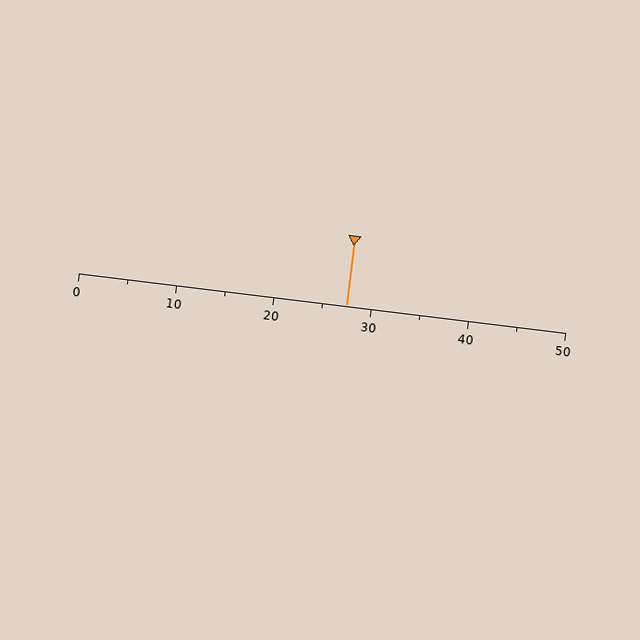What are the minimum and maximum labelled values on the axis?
The axis runs from 0 to 50.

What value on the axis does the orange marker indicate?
The marker indicates approximately 27.5.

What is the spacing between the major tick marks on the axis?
The major ticks are spaced 10 apart.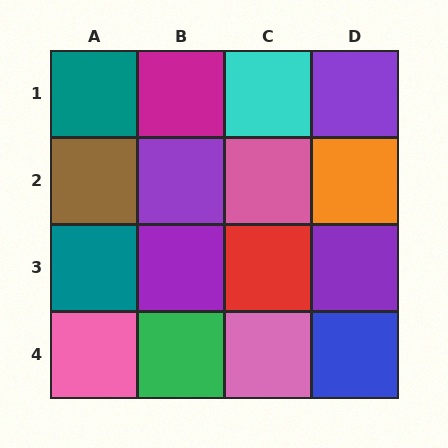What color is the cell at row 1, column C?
Cyan.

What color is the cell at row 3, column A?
Teal.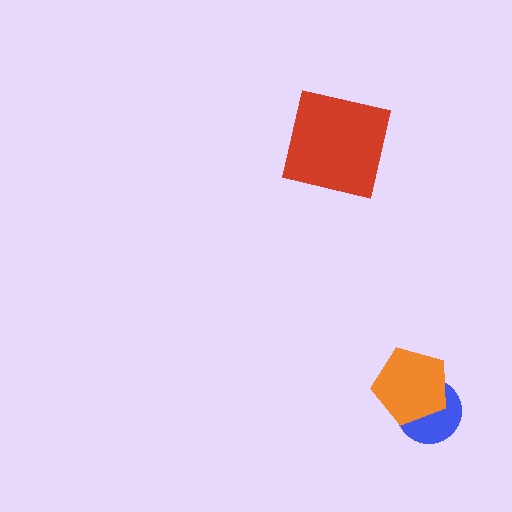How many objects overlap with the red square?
0 objects overlap with the red square.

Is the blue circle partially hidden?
Yes, it is partially covered by another shape.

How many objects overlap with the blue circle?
1 object overlaps with the blue circle.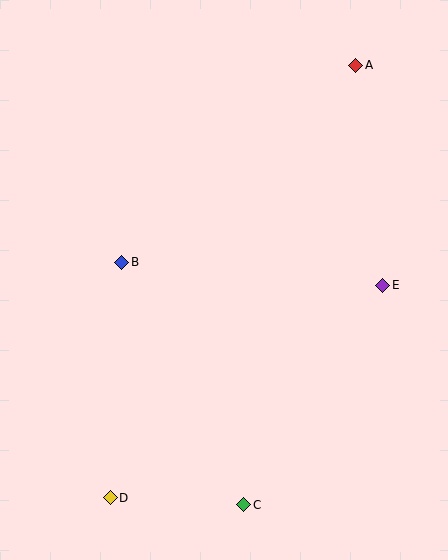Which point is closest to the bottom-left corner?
Point D is closest to the bottom-left corner.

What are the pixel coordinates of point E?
Point E is at (383, 286).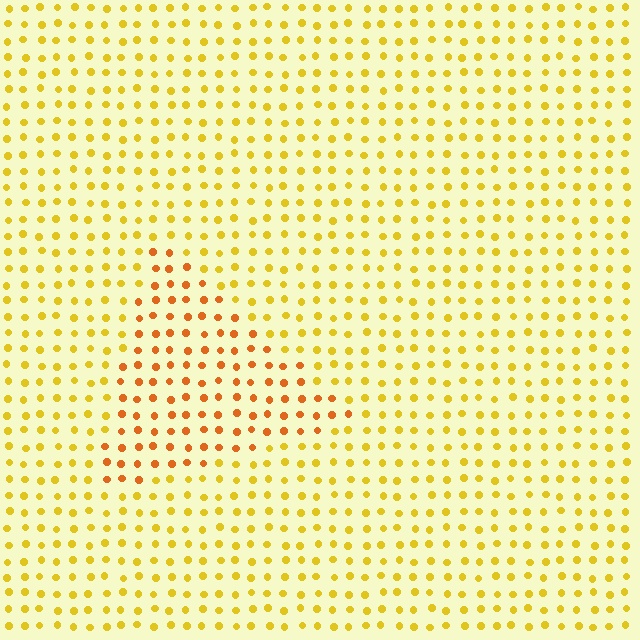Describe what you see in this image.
The image is filled with small yellow elements in a uniform arrangement. A triangle-shaped region is visible where the elements are tinted to a slightly different hue, forming a subtle color boundary.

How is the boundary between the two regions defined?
The boundary is defined purely by a slight shift in hue (about 29 degrees). Spacing, size, and orientation are identical on both sides.